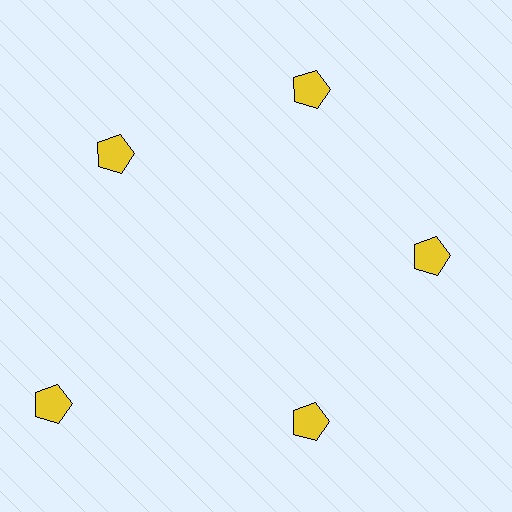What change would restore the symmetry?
The symmetry would be restored by moving it inward, back onto the ring so that all 5 pentagons sit at equal angles and equal distance from the center.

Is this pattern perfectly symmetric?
No. The 5 yellow pentagons are arranged in a ring, but one element near the 8 o'clock position is pushed outward from the center, breaking the 5-fold rotational symmetry.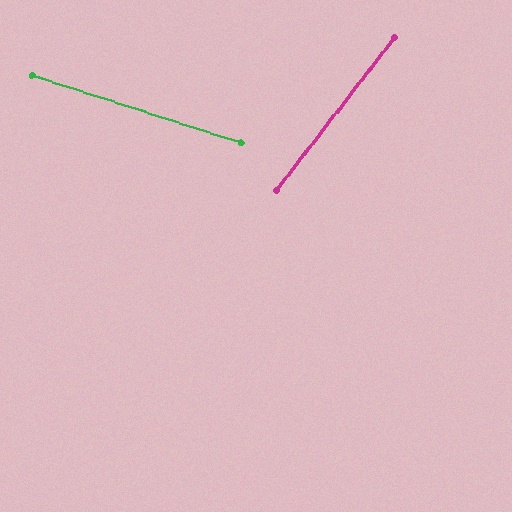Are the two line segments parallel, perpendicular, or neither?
Neither parallel nor perpendicular — they differ by about 70°.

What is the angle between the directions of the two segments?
Approximately 70 degrees.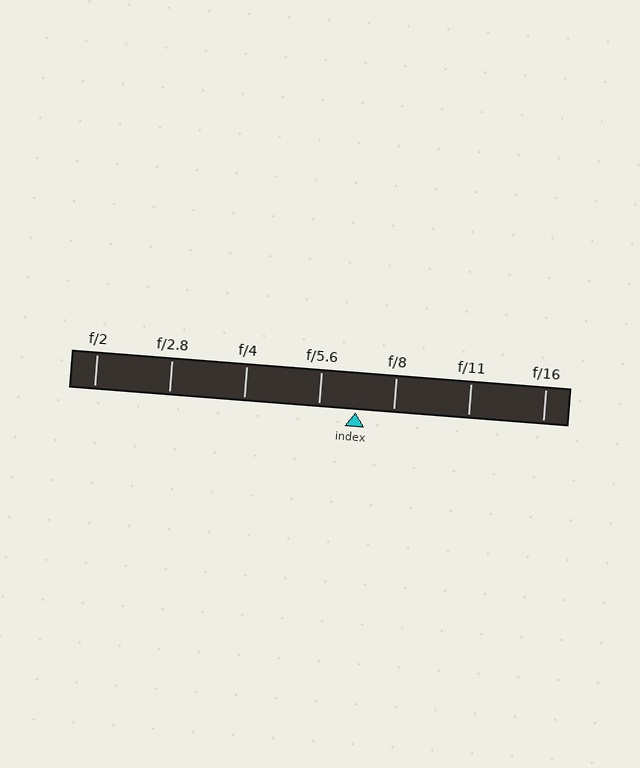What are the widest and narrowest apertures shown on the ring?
The widest aperture shown is f/2 and the narrowest is f/16.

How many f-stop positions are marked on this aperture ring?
There are 7 f-stop positions marked.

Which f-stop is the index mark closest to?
The index mark is closest to f/5.6.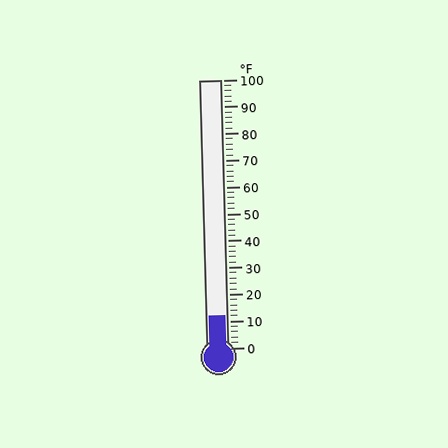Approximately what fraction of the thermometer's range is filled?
The thermometer is filled to approximately 10% of its range.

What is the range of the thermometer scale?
The thermometer scale ranges from 0°F to 100°F.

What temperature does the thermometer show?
The thermometer shows approximately 12°F.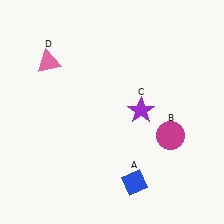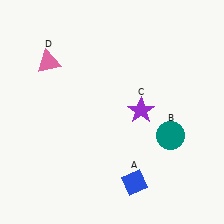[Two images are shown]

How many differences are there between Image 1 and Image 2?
There is 1 difference between the two images.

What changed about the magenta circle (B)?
In Image 1, B is magenta. In Image 2, it changed to teal.